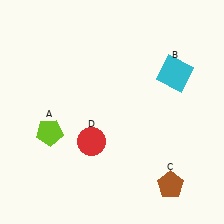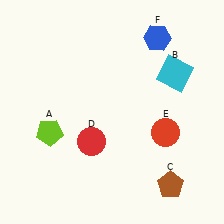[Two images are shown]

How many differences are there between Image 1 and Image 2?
There are 2 differences between the two images.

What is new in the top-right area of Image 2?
A blue hexagon (F) was added in the top-right area of Image 2.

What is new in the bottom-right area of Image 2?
A red circle (E) was added in the bottom-right area of Image 2.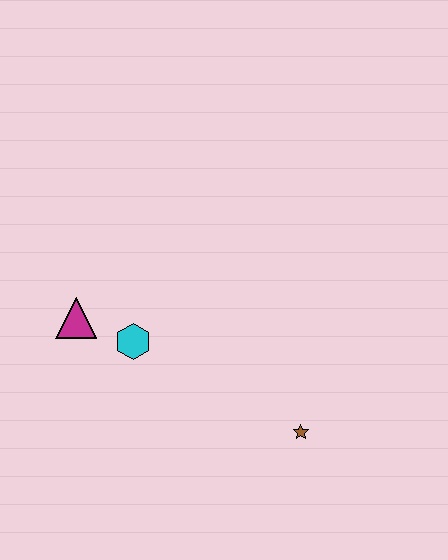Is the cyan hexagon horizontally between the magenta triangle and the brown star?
Yes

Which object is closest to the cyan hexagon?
The magenta triangle is closest to the cyan hexagon.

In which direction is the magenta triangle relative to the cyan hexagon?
The magenta triangle is to the left of the cyan hexagon.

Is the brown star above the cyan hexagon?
No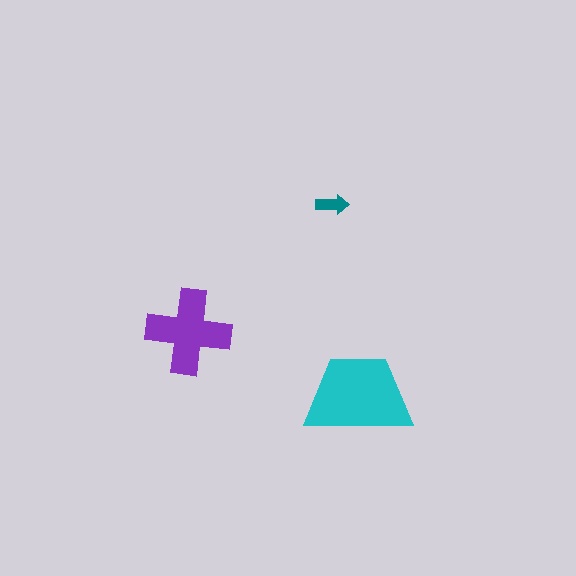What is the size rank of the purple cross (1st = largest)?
2nd.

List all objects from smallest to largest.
The teal arrow, the purple cross, the cyan trapezoid.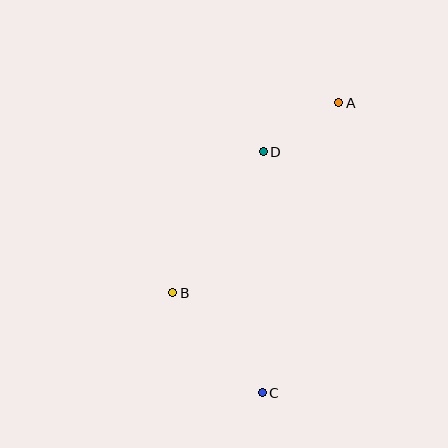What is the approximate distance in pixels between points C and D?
The distance between C and D is approximately 241 pixels.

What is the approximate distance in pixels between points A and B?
The distance between A and B is approximately 252 pixels.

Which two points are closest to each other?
Points A and D are closest to each other.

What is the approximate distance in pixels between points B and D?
The distance between B and D is approximately 167 pixels.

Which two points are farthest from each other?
Points A and C are farthest from each other.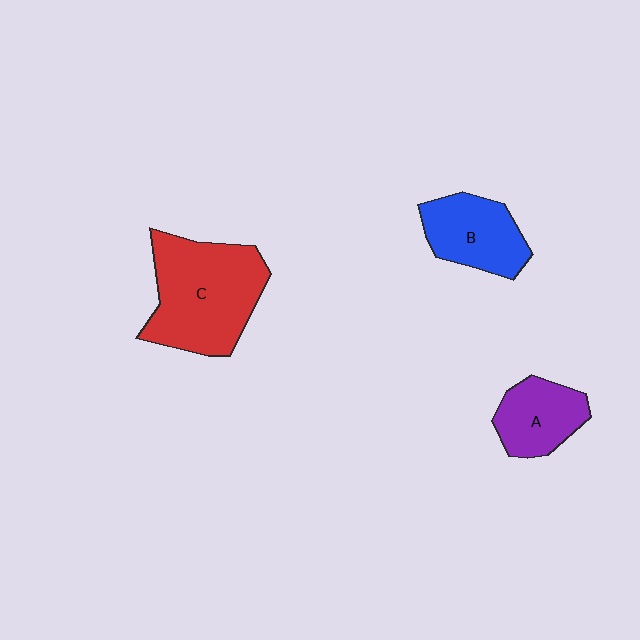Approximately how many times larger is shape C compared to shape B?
Approximately 1.7 times.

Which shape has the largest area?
Shape C (red).